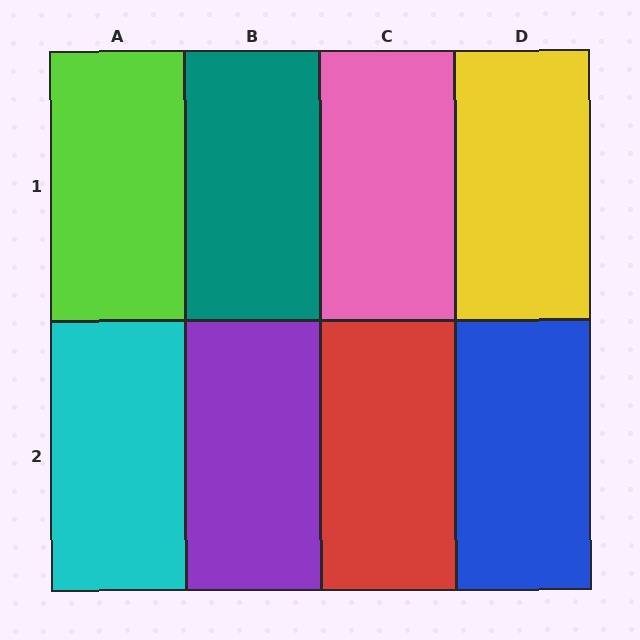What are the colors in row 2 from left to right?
Cyan, purple, red, blue.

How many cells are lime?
1 cell is lime.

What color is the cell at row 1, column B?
Teal.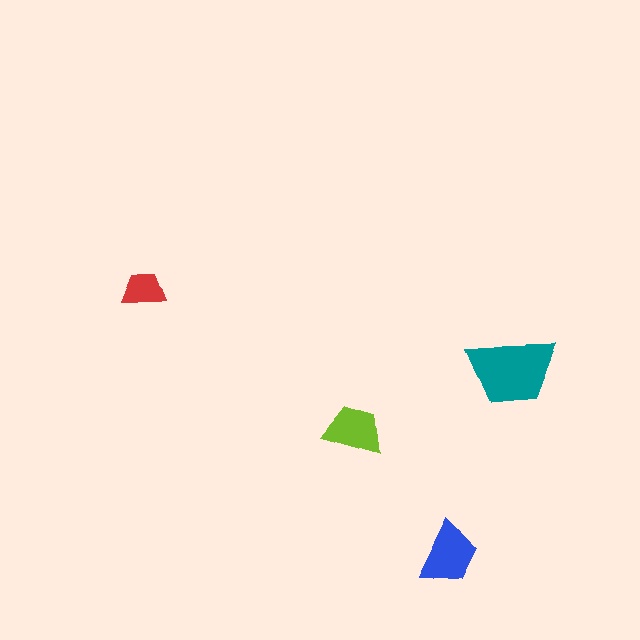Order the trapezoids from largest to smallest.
the teal one, the blue one, the lime one, the red one.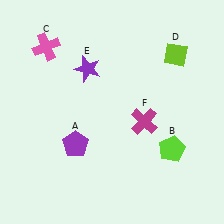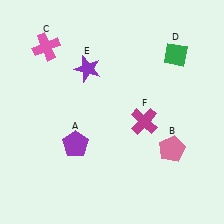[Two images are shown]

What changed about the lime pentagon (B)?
In Image 1, B is lime. In Image 2, it changed to pink.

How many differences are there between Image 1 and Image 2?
There are 2 differences between the two images.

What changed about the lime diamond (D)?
In Image 1, D is lime. In Image 2, it changed to green.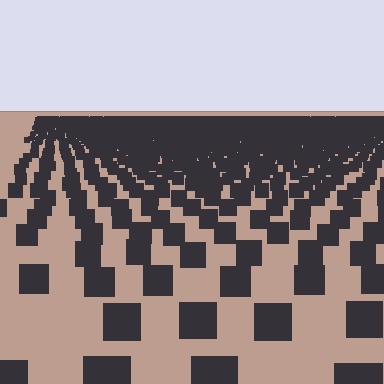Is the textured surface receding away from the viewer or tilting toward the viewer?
The surface is receding away from the viewer. Texture elements get smaller and denser toward the top.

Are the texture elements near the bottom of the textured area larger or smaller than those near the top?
Larger. Near the bottom, elements are closer to the viewer and appear at a bigger on-screen size.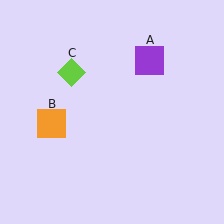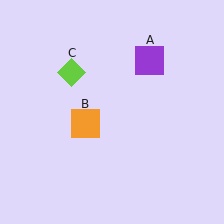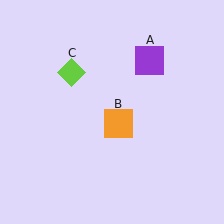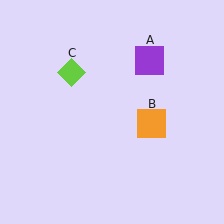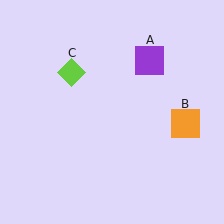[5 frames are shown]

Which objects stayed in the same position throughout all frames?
Purple square (object A) and lime diamond (object C) remained stationary.